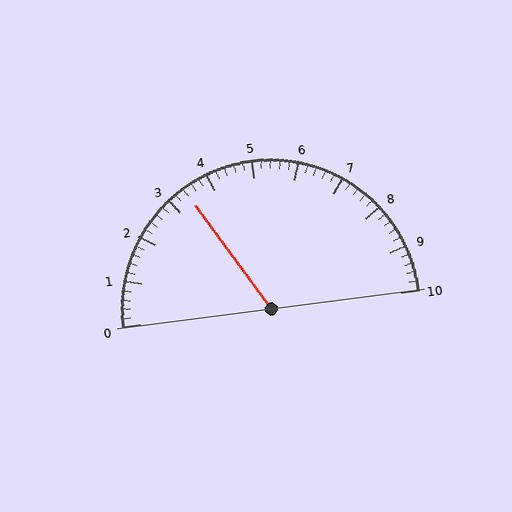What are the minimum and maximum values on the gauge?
The gauge ranges from 0 to 10.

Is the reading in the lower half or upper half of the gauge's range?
The reading is in the lower half of the range (0 to 10).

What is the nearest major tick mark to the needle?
The nearest major tick mark is 3.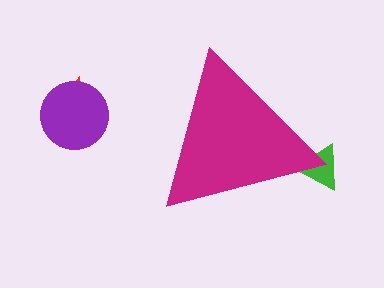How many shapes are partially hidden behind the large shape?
1 shape is partially hidden.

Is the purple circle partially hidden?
No, the purple circle is fully visible.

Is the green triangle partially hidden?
Yes, the green triangle is partially hidden behind the magenta triangle.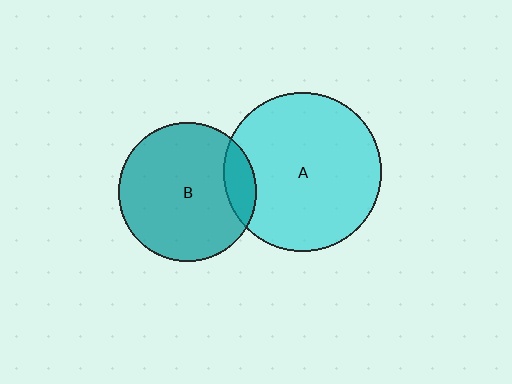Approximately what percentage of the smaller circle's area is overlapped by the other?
Approximately 15%.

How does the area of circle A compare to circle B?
Approximately 1.3 times.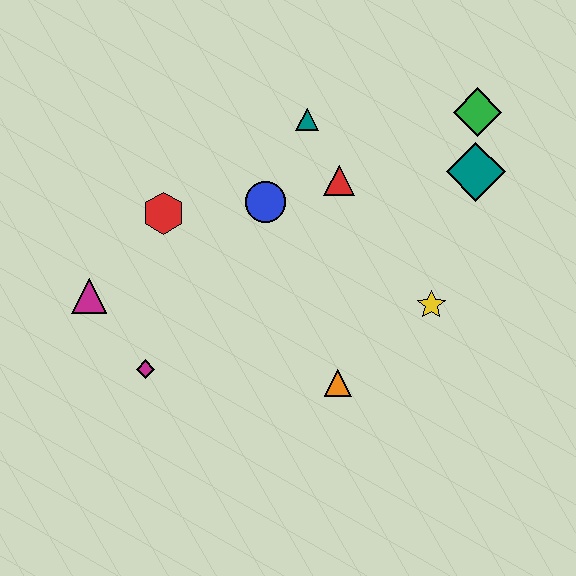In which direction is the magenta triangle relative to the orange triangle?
The magenta triangle is to the left of the orange triangle.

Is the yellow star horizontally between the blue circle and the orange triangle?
No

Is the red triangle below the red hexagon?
No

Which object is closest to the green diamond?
The teal diamond is closest to the green diamond.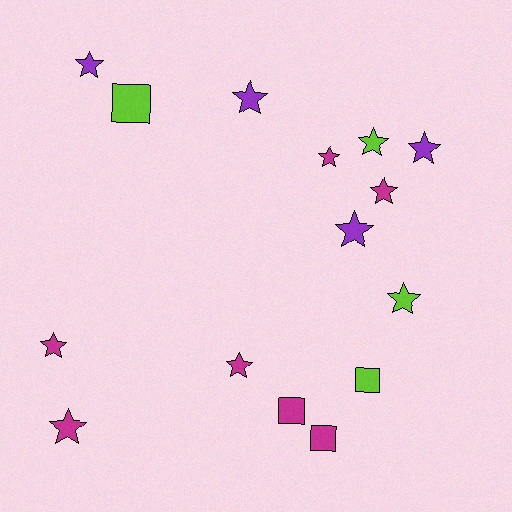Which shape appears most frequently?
Star, with 11 objects.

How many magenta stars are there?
There are 5 magenta stars.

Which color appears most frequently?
Magenta, with 7 objects.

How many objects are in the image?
There are 15 objects.